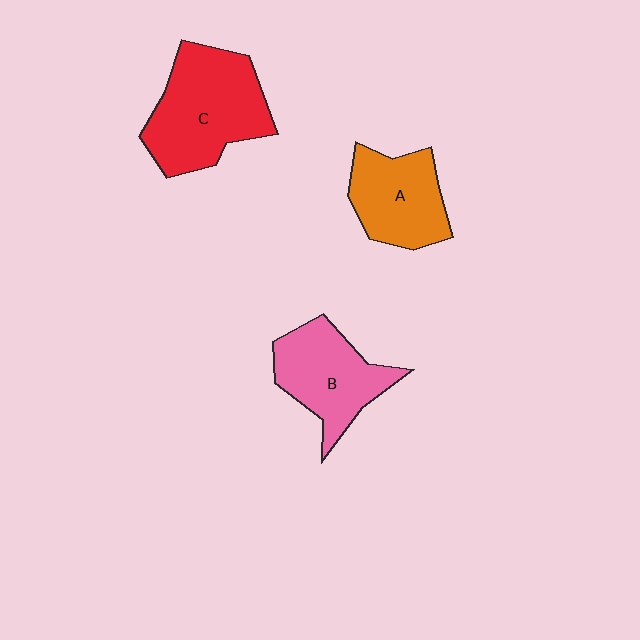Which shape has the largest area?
Shape C (red).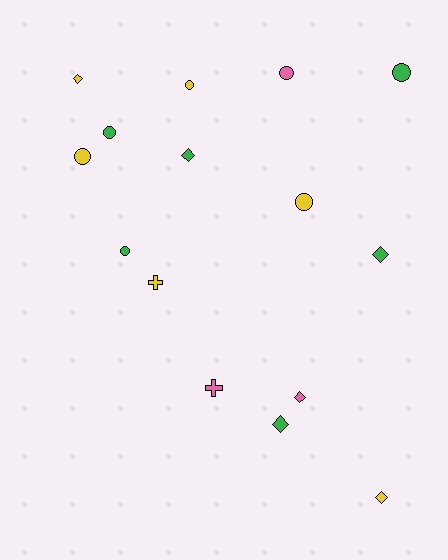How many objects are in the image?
There are 15 objects.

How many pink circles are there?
There is 1 pink circle.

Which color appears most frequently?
Green, with 6 objects.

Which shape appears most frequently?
Circle, with 7 objects.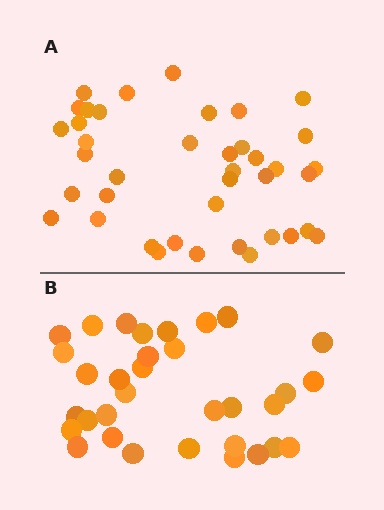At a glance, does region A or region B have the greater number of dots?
Region A (the top region) has more dots.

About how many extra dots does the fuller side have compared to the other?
Region A has roughly 8 or so more dots than region B.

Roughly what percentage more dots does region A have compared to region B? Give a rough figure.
About 20% more.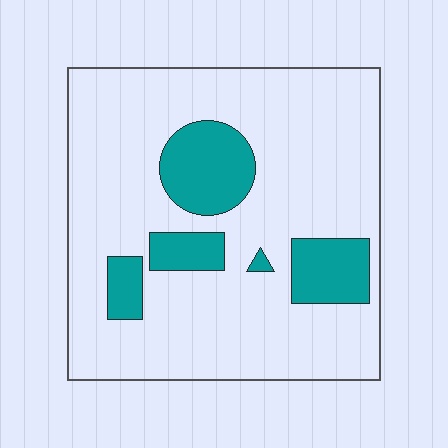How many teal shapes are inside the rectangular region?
5.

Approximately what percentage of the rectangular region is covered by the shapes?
Approximately 20%.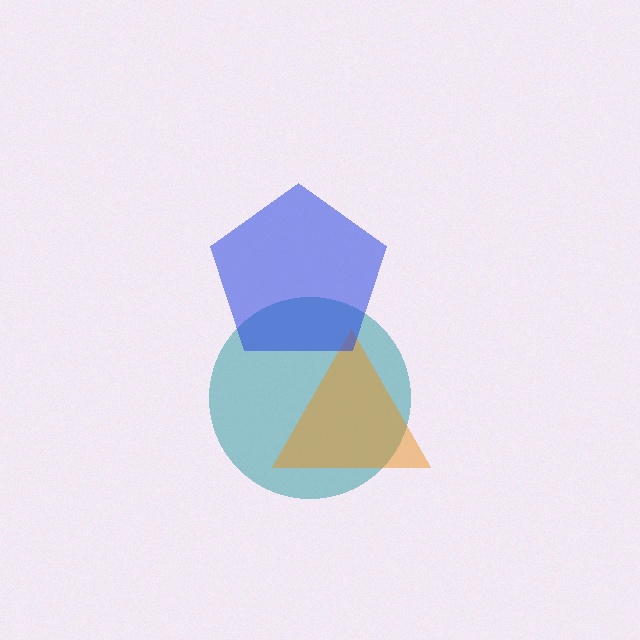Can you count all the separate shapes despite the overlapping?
Yes, there are 3 separate shapes.